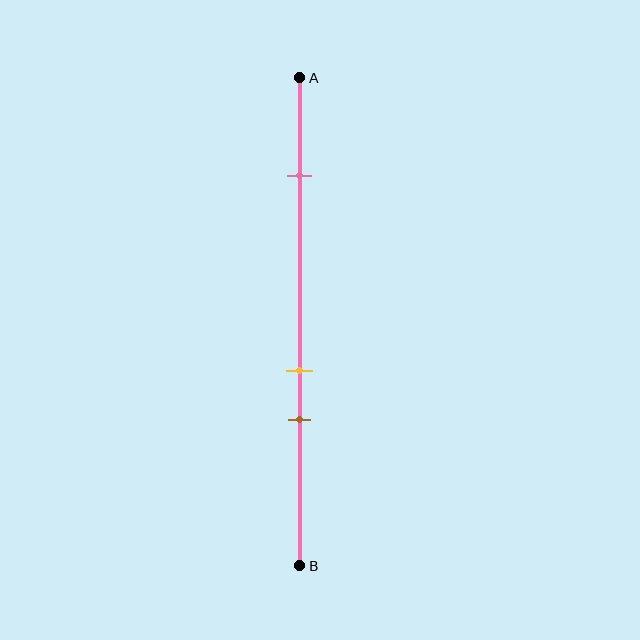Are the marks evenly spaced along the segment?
No, the marks are not evenly spaced.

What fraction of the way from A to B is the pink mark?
The pink mark is approximately 20% (0.2) of the way from A to B.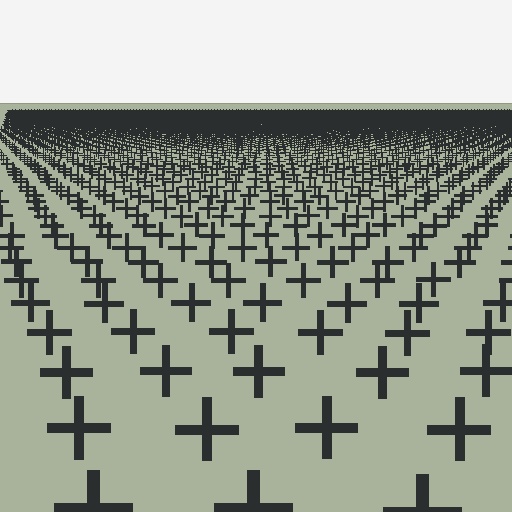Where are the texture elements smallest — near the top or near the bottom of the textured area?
Near the top.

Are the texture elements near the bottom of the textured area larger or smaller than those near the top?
Larger. Near the bottom, elements are closer to the viewer and appear at a bigger on-screen size.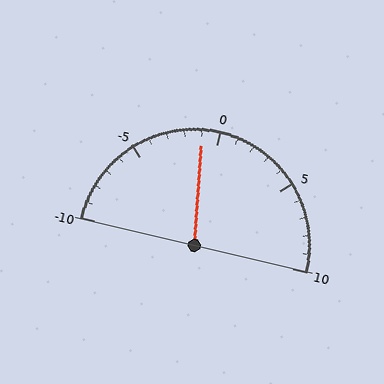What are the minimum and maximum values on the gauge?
The gauge ranges from -10 to 10.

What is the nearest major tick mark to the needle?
The nearest major tick mark is 0.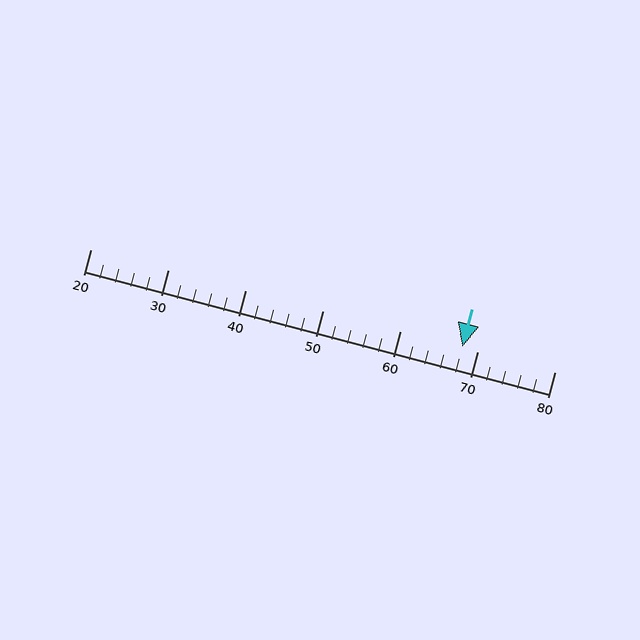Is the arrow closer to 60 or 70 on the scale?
The arrow is closer to 70.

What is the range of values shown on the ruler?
The ruler shows values from 20 to 80.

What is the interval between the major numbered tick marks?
The major tick marks are spaced 10 units apart.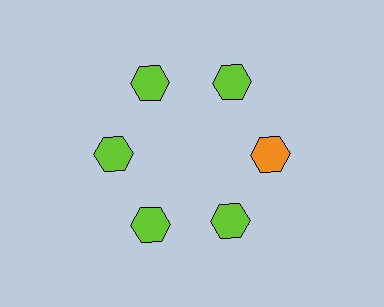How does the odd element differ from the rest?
It has a different color: orange instead of lime.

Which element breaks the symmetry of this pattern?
The orange hexagon at roughly the 3 o'clock position breaks the symmetry. All other shapes are lime hexagons.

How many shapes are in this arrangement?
There are 6 shapes arranged in a ring pattern.